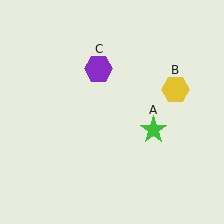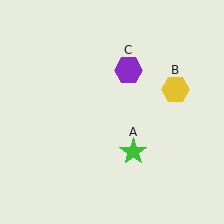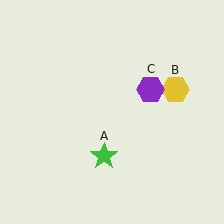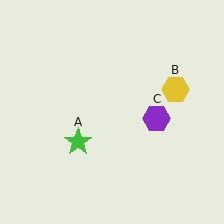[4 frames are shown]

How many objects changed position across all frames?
2 objects changed position: green star (object A), purple hexagon (object C).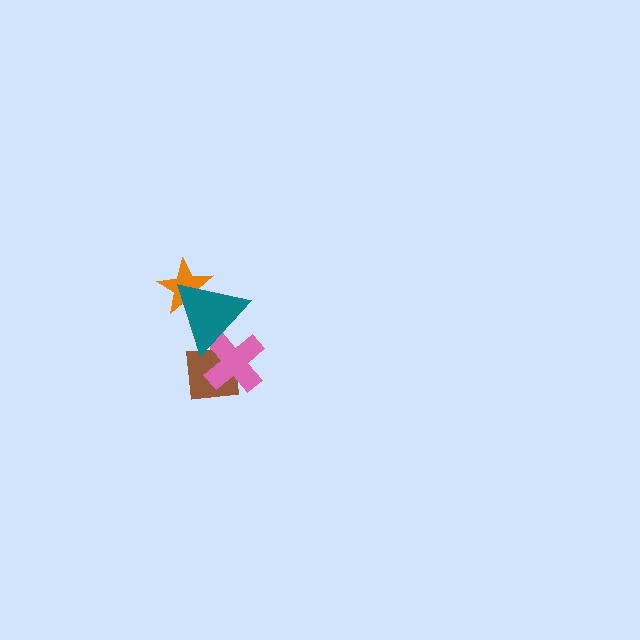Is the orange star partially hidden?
Yes, it is partially covered by another shape.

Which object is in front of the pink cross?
The teal triangle is in front of the pink cross.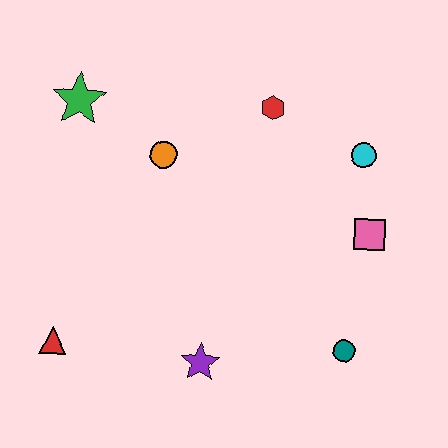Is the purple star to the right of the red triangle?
Yes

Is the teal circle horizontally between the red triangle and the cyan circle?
Yes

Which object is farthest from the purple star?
The green star is farthest from the purple star.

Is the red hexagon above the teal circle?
Yes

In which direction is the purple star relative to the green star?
The purple star is below the green star.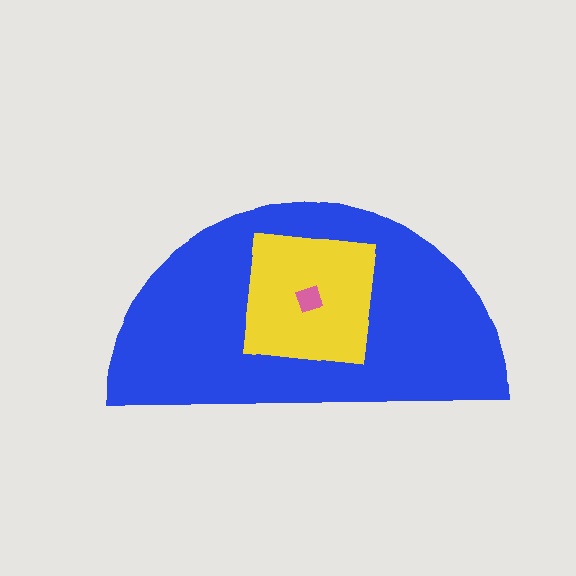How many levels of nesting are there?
3.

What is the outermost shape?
The blue semicircle.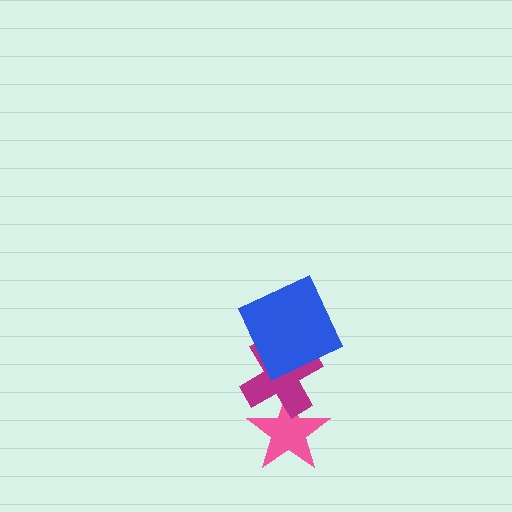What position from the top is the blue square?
The blue square is 1st from the top.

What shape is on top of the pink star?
The magenta cross is on top of the pink star.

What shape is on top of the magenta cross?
The blue square is on top of the magenta cross.